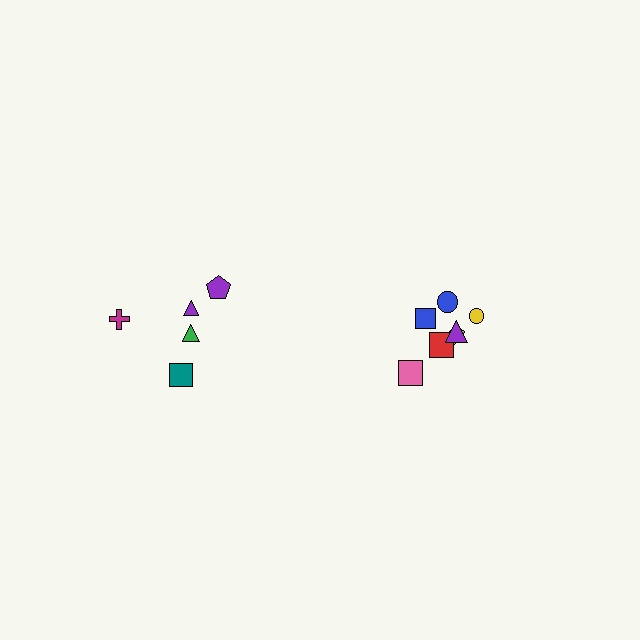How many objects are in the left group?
There are 5 objects.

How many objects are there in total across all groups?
There are 13 objects.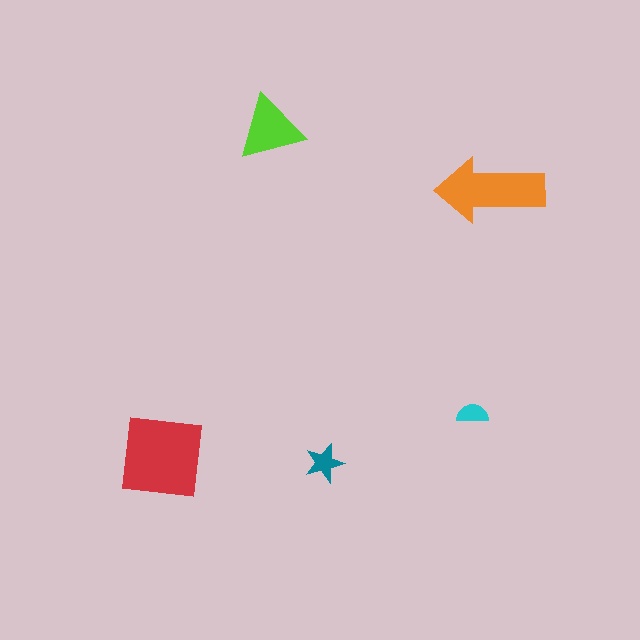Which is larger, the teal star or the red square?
The red square.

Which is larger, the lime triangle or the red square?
The red square.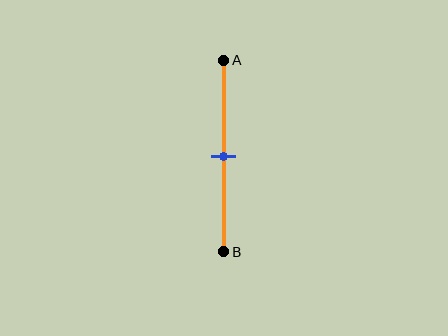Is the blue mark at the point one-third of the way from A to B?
No, the mark is at about 50% from A, not at the 33% one-third point.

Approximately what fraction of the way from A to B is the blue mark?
The blue mark is approximately 50% of the way from A to B.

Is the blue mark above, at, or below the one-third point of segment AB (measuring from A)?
The blue mark is below the one-third point of segment AB.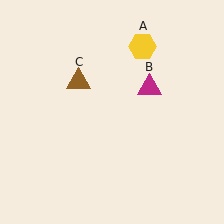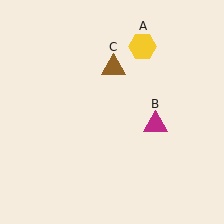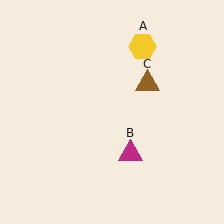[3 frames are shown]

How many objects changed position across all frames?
2 objects changed position: magenta triangle (object B), brown triangle (object C).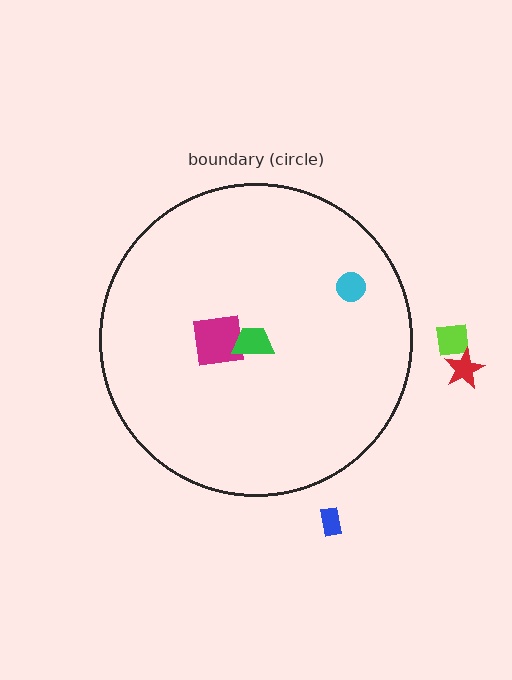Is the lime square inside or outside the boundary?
Outside.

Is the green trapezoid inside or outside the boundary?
Inside.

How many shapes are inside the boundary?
3 inside, 3 outside.